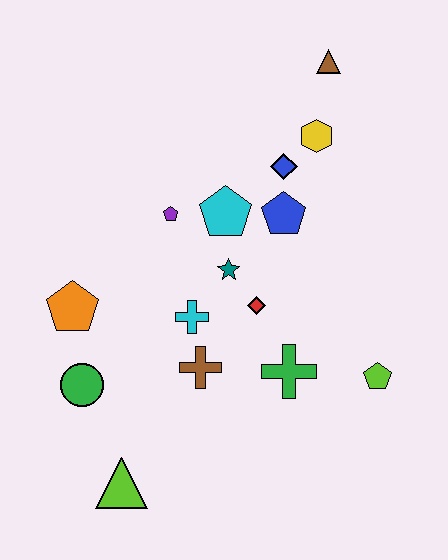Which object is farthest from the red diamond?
The brown triangle is farthest from the red diamond.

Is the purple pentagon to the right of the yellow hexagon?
No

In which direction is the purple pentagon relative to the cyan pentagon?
The purple pentagon is to the left of the cyan pentagon.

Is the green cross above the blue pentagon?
No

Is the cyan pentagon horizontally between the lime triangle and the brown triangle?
Yes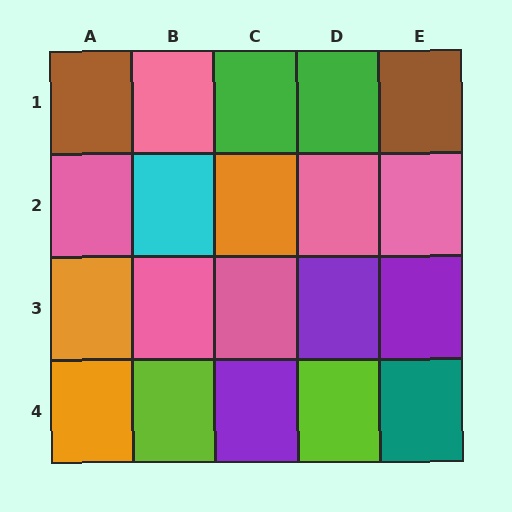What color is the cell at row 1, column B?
Pink.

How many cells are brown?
2 cells are brown.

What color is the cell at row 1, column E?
Brown.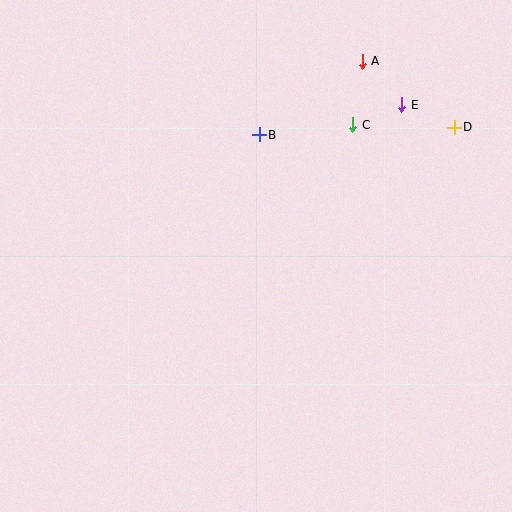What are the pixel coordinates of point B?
Point B is at (259, 135).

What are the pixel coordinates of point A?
Point A is at (362, 61).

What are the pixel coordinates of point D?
Point D is at (454, 127).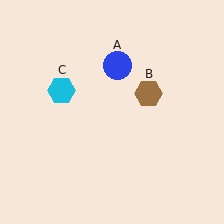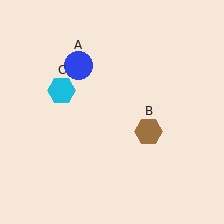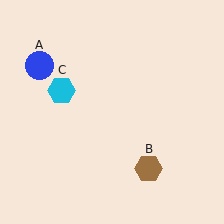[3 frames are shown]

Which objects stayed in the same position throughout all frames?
Cyan hexagon (object C) remained stationary.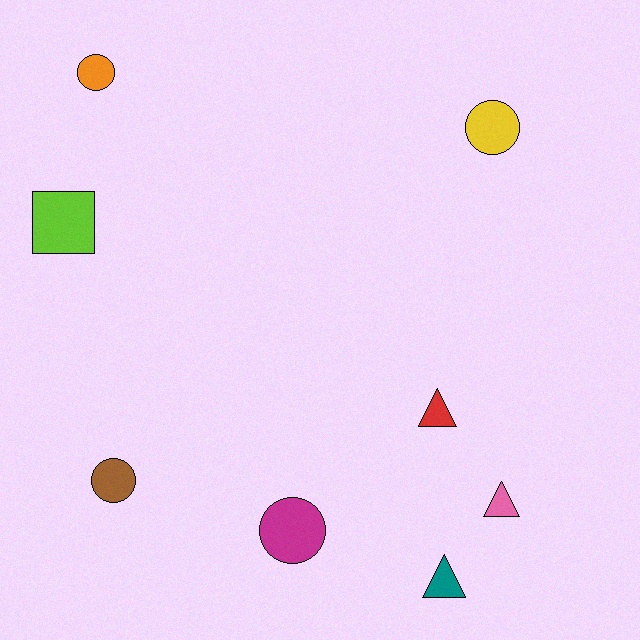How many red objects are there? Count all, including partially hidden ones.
There is 1 red object.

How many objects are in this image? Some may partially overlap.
There are 8 objects.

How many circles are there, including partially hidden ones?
There are 4 circles.